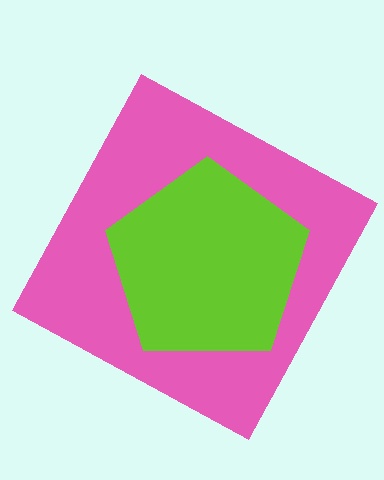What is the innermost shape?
The lime pentagon.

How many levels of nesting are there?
2.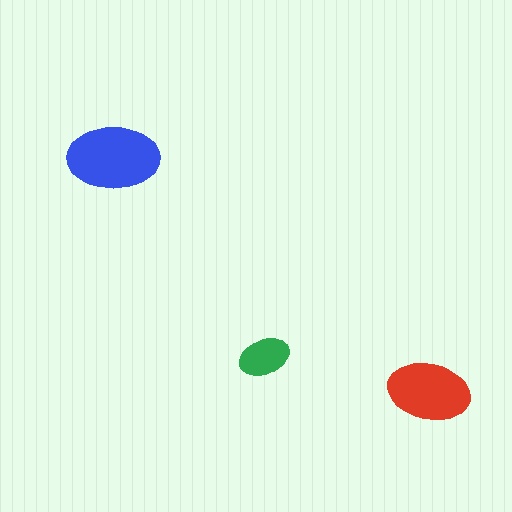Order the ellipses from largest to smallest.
the blue one, the red one, the green one.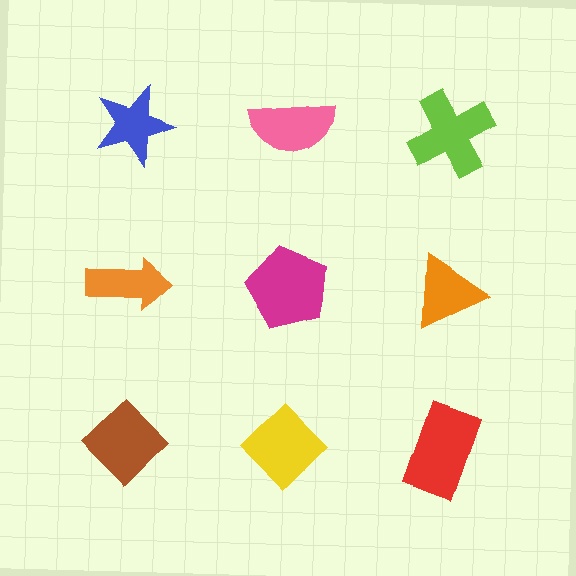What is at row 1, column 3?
A lime cross.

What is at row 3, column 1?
A brown diamond.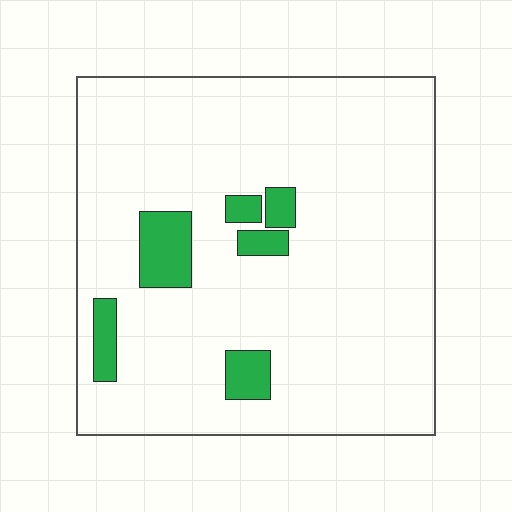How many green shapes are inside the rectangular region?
6.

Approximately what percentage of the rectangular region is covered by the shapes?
Approximately 10%.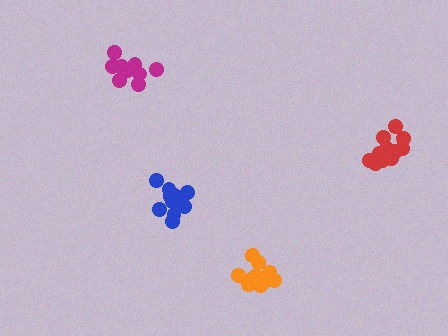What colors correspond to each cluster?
The clusters are colored: orange, blue, red, magenta.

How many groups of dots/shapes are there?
There are 4 groups.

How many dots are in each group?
Group 1: 13 dots, Group 2: 13 dots, Group 3: 13 dots, Group 4: 10 dots (49 total).